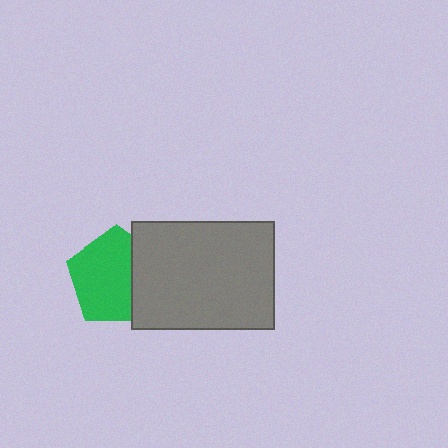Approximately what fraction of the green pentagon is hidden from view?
Roughly 30% of the green pentagon is hidden behind the gray rectangle.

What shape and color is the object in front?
The object in front is a gray rectangle.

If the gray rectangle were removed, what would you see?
You would see the complete green pentagon.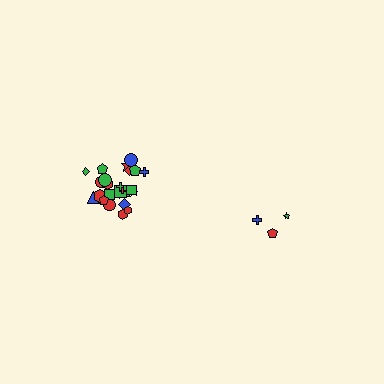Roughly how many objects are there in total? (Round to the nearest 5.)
Roughly 30 objects in total.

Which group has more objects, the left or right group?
The left group.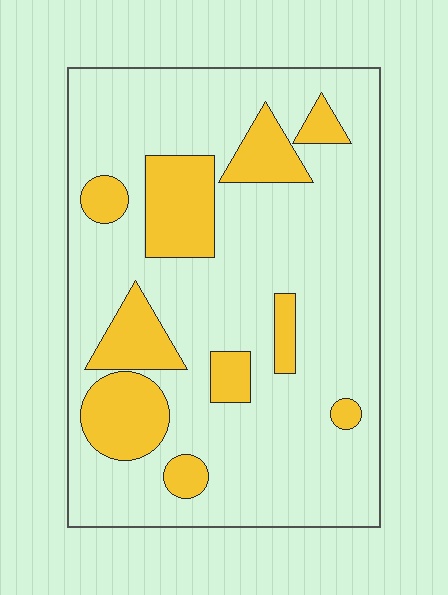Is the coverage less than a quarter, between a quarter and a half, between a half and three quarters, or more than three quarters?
Less than a quarter.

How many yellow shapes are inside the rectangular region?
10.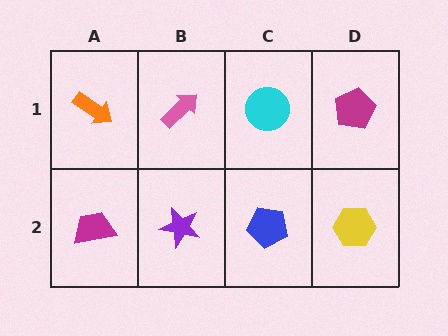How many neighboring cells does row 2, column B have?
3.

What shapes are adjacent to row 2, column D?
A magenta pentagon (row 1, column D), a blue pentagon (row 2, column C).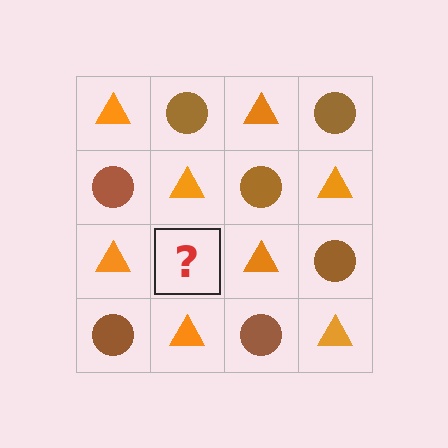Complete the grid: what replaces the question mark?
The question mark should be replaced with a brown circle.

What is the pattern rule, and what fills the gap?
The rule is that it alternates orange triangle and brown circle in a checkerboard pattern. The gap should be filled with a brown circle.